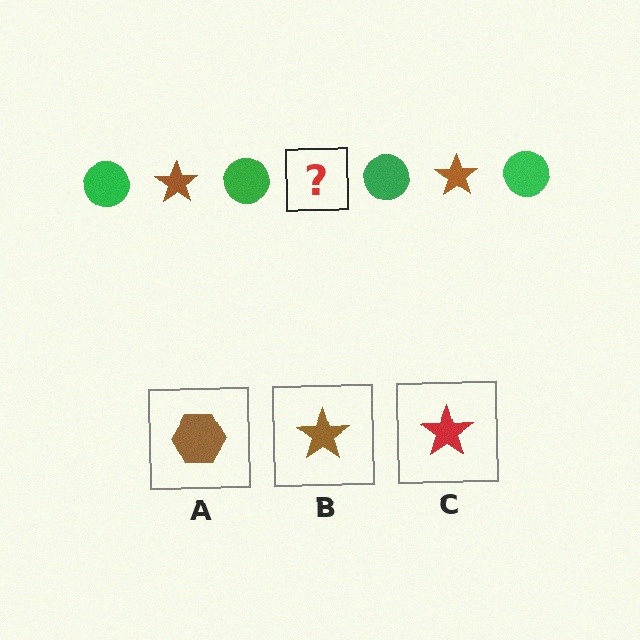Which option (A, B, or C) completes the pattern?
B.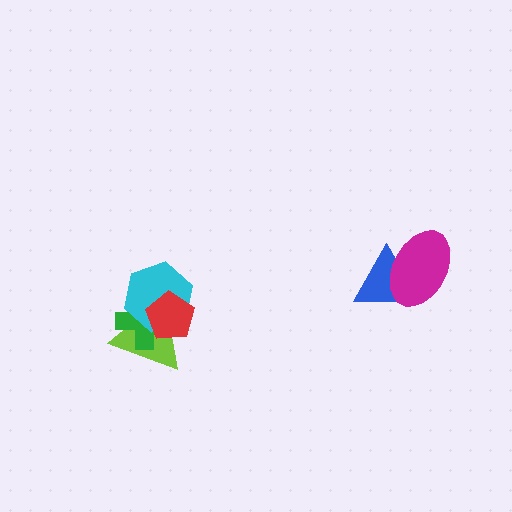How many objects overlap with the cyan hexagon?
3 objects overlap with the cyan hexagon.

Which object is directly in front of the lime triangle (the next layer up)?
The green cross is directly in front of the lime triangle.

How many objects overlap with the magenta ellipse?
1 object overlaps with the magenta ellipse.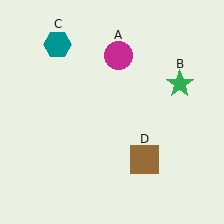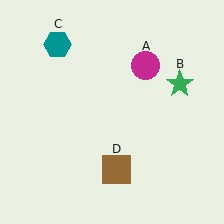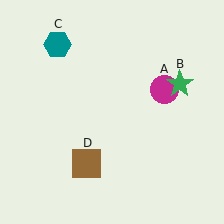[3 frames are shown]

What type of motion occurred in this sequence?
The magenta circle (object A), brown square (object D) rotated clockwise around the center of the scene.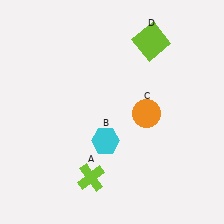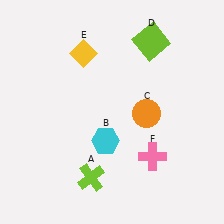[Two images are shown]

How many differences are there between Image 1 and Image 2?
There are 2 differences between the two images.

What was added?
A yellow diamond (E), a pink cross (F) were added in Image 2.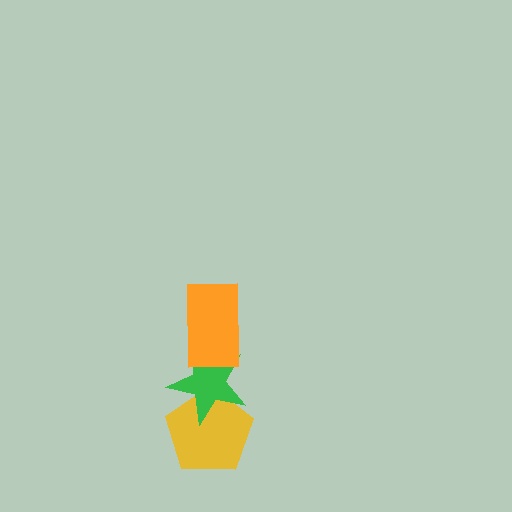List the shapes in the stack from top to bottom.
From top to bottom: the orange rectangle, the green star, the yellow pentagon.